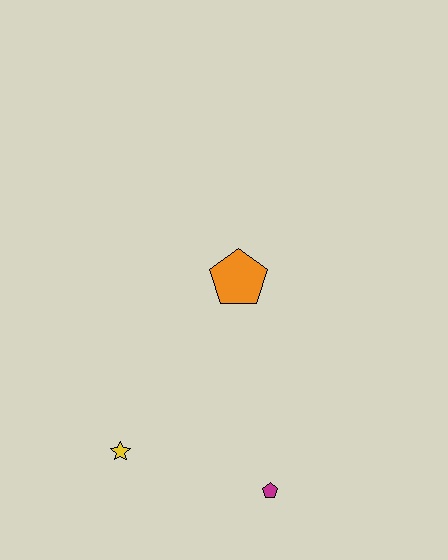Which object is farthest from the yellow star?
The orange pentagon is farthest from the yellow star.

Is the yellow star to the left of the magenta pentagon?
Yes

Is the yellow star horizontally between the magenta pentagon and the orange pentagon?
No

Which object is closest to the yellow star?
The magenta pentagon is closest to the yellow star.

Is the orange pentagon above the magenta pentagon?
Yes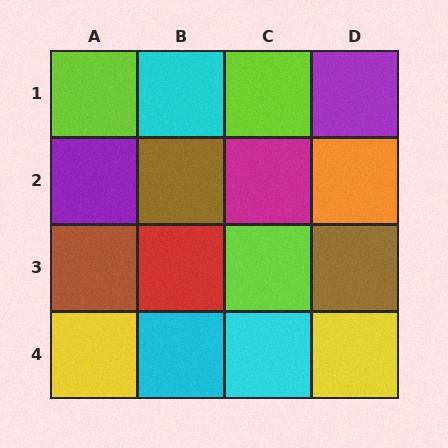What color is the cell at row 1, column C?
Lime.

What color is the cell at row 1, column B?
Cyan.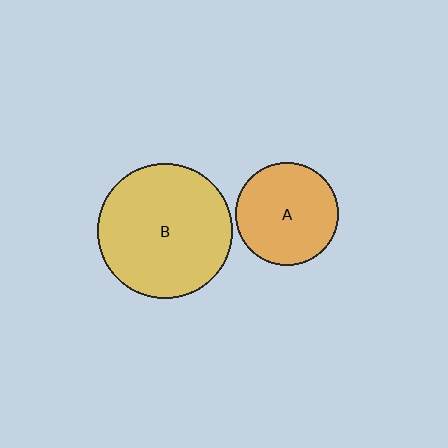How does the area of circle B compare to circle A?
Approximately 1.7 times.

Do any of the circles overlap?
No, none of the circles overlap.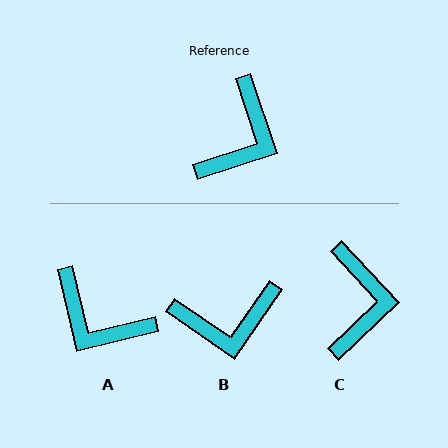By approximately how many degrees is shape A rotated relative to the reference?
Approximately 95 degrees clockwise.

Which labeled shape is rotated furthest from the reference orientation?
A, about 95 degrees away.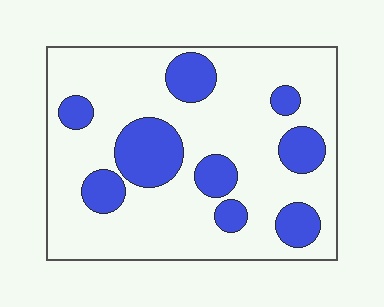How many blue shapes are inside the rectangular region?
9.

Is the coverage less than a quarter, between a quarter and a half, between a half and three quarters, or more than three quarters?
Less than a quarter.